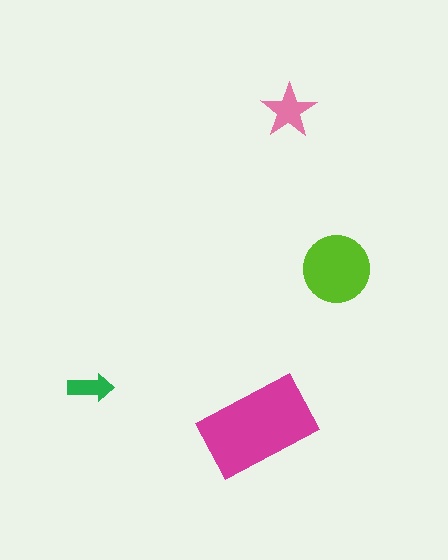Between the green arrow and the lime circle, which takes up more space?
The lime circle.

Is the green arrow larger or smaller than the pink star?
Smaller.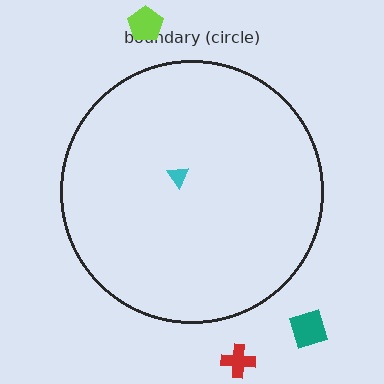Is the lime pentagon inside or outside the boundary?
Outside.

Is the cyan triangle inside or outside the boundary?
Inside.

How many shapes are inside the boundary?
1 inside, 3 outside.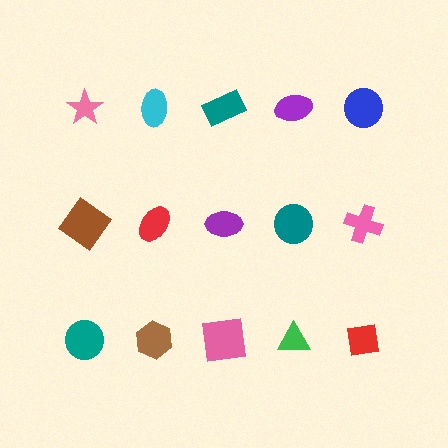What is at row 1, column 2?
A cyan ellipse.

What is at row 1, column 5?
A blue circle.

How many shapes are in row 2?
5 shapes.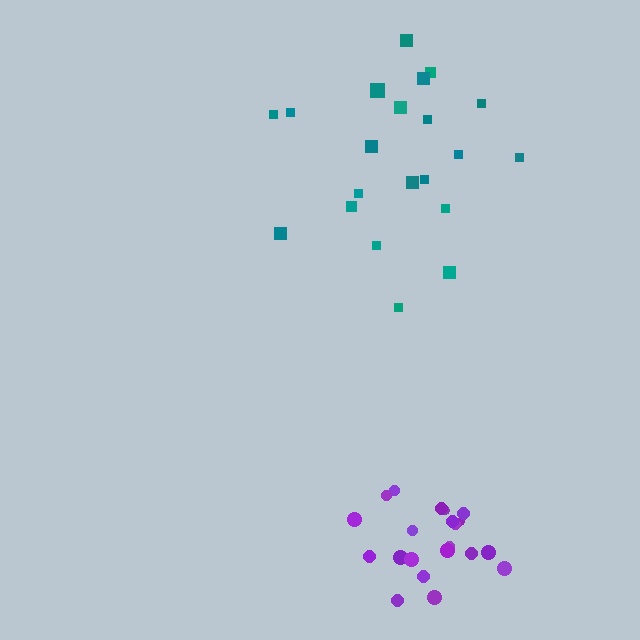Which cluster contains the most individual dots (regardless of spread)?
Teal (21).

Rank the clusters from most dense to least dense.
purple, teal.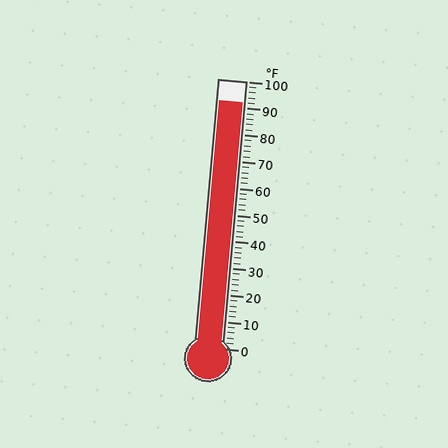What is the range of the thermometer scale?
The thermometer scale ranges from 0°F to 100°F.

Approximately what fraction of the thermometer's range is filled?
The thermometer is filled to approximately 90% of its range.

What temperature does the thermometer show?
The thermometer shows approximately 92°F.